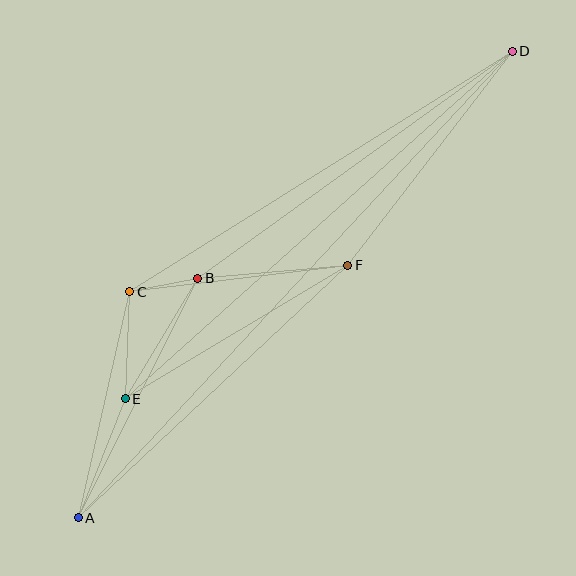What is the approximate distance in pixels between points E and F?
The distance between E and F is approximately 260 pixels.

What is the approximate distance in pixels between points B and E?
The distance between B and E is approximately 140 pixels.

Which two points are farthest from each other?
Points A and D are farthest from each other.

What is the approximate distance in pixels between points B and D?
The distance between B and D is approximately 388 pixels.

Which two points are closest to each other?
Points B and C are closest to each other.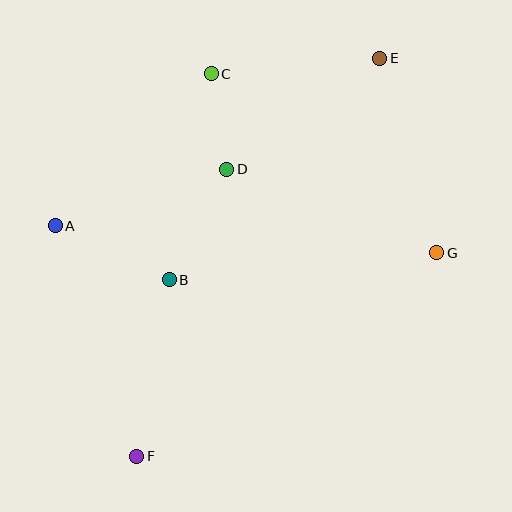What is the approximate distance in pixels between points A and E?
The distance between A and E is approximately 365 pixels.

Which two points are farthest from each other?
Points E and F are farthest from each other.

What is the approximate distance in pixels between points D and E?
The distance between D and E is approximately 189 pixels.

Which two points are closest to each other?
Points C and D are closest to each other.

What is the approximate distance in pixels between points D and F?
The distance between D and F is approximately 301 pixels.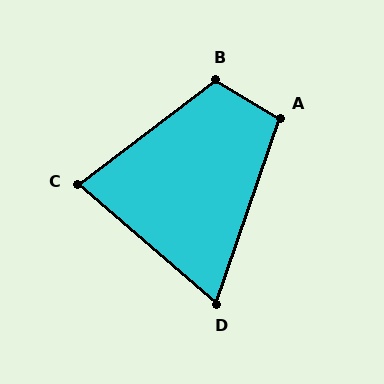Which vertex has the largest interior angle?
B, at approximately 112 degrees.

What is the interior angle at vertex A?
Approximately 102 degrees (obtuse).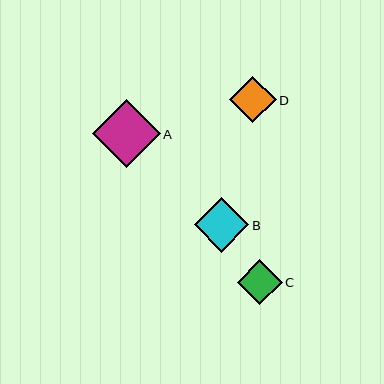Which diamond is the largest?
Diamond A is the largest with a size of approximately 68 pixels.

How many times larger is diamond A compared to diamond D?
Diamond A is approximately 1.5 times the size of diamond D.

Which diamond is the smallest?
Diamond C is the smallest with a size of approximately 44 pixels.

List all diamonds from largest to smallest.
From largest to smallest: A, B, D, C.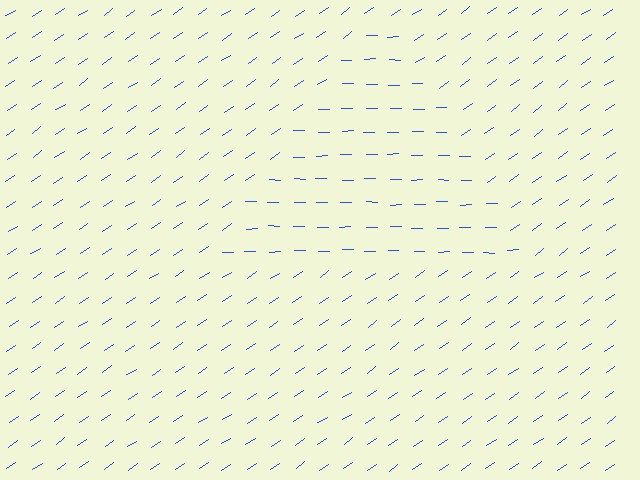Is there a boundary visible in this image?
Yes, there is a texture boundary formed by a change in line orientation.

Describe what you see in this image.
The image is filled with small blue line segments. A triangle region in the image has lines oriented differently from the surrounding lines, creating a visible texture boundary.